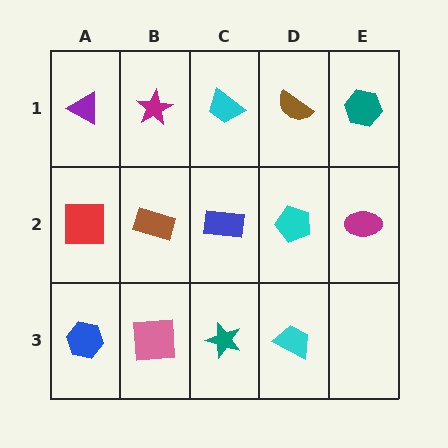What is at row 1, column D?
A brown semicircle.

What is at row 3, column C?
A teal star.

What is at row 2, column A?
A red square.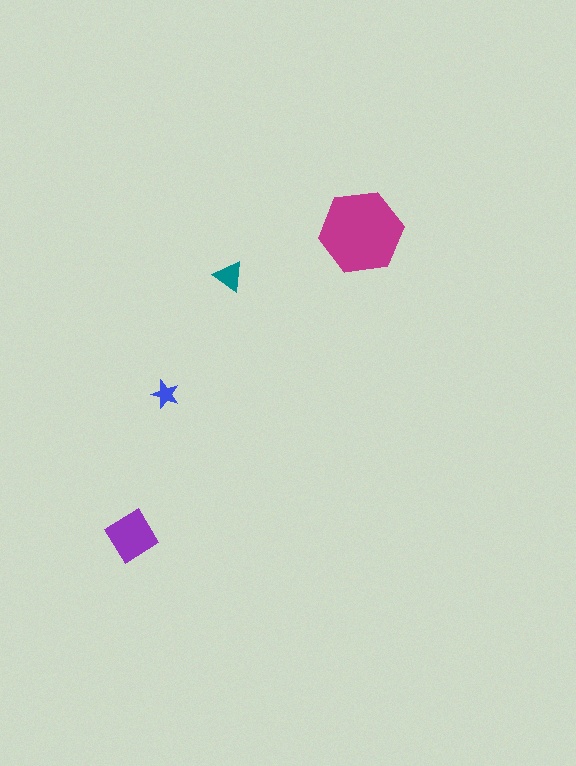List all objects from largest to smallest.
The magenta hexagon, the purple diamond, the teal triangle, the blue star.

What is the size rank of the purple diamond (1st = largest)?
2nd.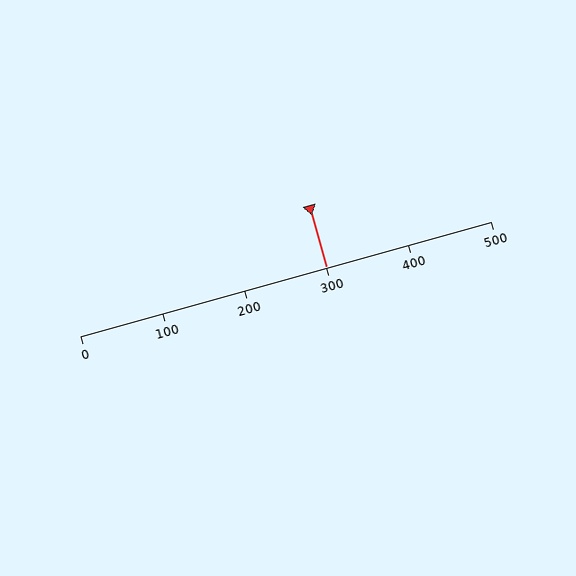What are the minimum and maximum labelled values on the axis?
The axis runs from 0 to 500.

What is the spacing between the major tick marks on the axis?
The major ticks are spaced 100 apart.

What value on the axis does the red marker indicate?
The marker indicates approximately 300.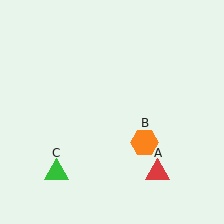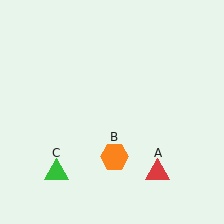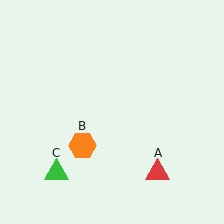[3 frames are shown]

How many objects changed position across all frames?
1 object changed position: orange hexagon (object B).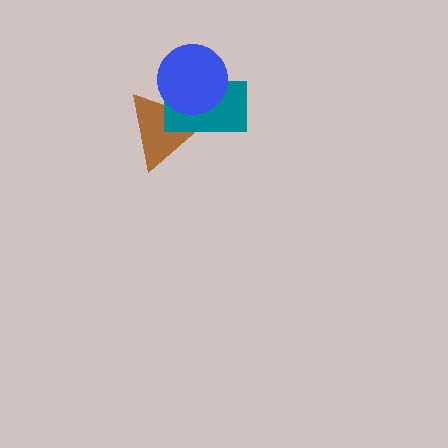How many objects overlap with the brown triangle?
2 objects overlap with the brown triangle.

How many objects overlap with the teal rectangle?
2 objects overlap with the teal rectangle.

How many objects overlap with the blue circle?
2 objects overlap with the blue circle.